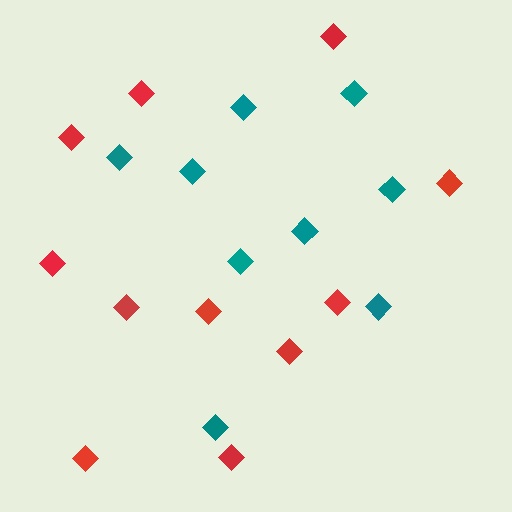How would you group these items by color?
There are 2 groups: one group of red diamonds (11) and one group of teal diamonds (9).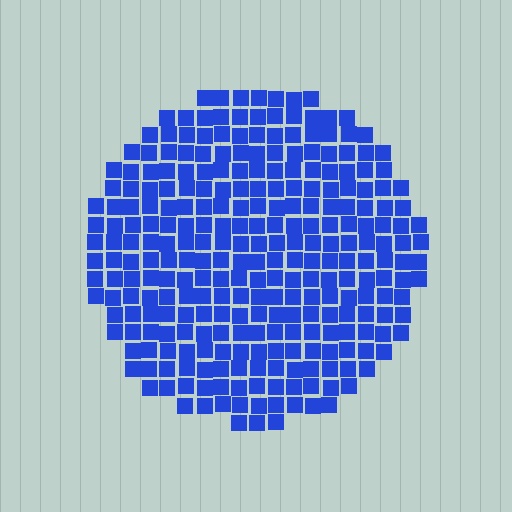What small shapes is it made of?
It is made of small squares.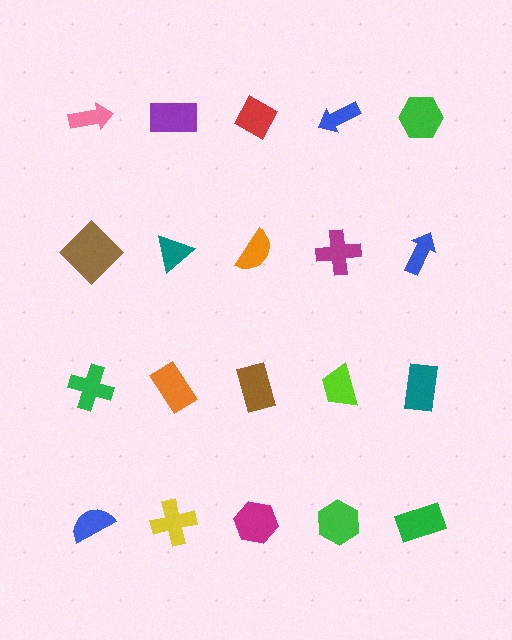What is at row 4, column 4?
A green hexagon.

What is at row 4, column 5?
A green rectangle.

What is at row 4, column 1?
A blue semicircle.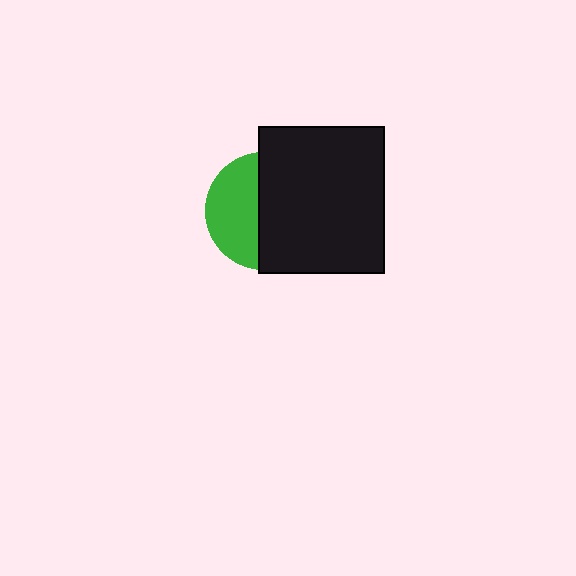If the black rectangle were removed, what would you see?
You would see the complete green circle.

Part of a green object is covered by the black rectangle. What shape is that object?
It is a circle.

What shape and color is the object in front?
The object in front is a black rectangle.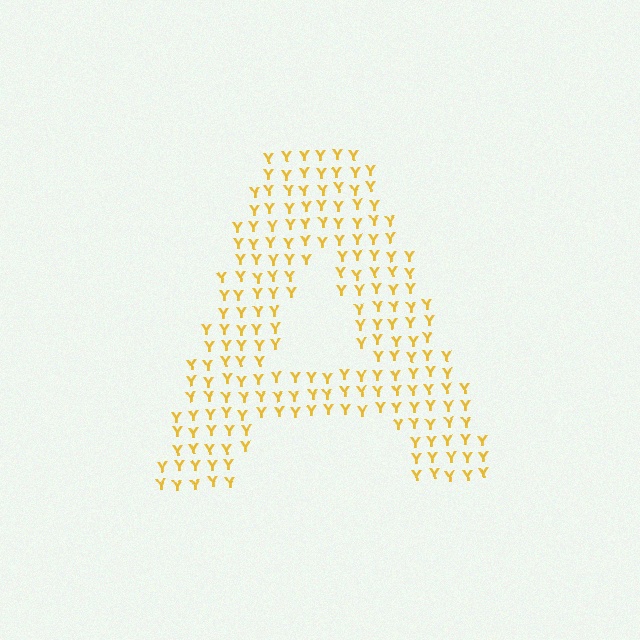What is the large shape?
The large shape is the letter A.